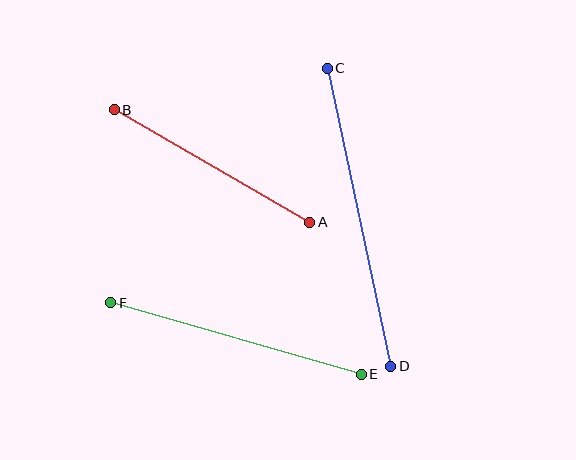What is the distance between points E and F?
The distance is approximately 260 pixels.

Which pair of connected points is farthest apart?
Points C and D are farthest apart.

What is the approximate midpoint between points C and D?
The midpoint is at approximately (359, 217) pixels.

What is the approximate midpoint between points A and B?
The midpoint is at approximately (212, 166) pixels.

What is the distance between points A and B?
The distance is approximately 225 pixels.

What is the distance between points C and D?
The distance is approximately 305 pixels.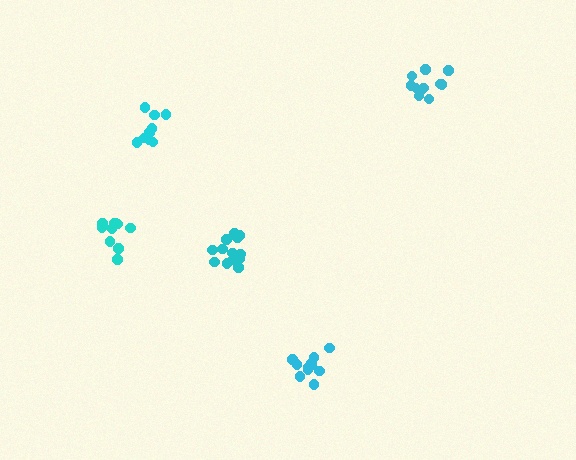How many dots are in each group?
Group 1: 11 dots, Group 2: 10 dots, Group 3: 11 dots, Group 4: 11 dots, Group 5: 13 dots (56 total).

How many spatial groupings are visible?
There are 5 spatial groupings.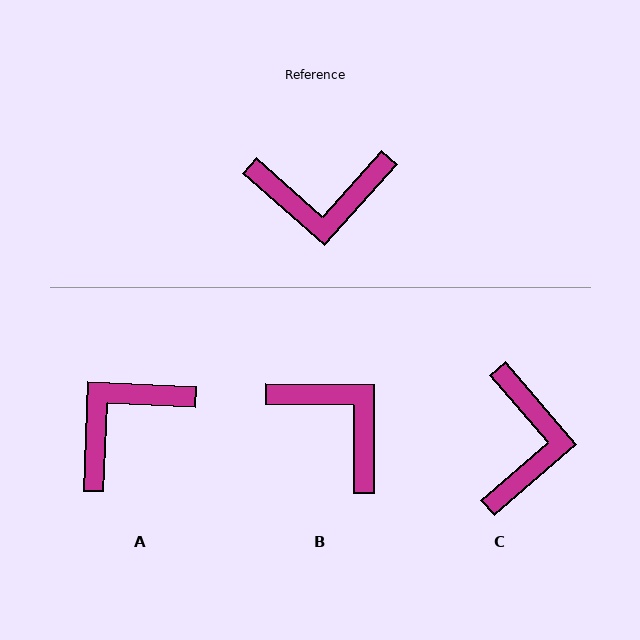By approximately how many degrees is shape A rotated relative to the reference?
Approximately 141 degrees clockwise.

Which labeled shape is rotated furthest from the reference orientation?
A, about 141 degrees away.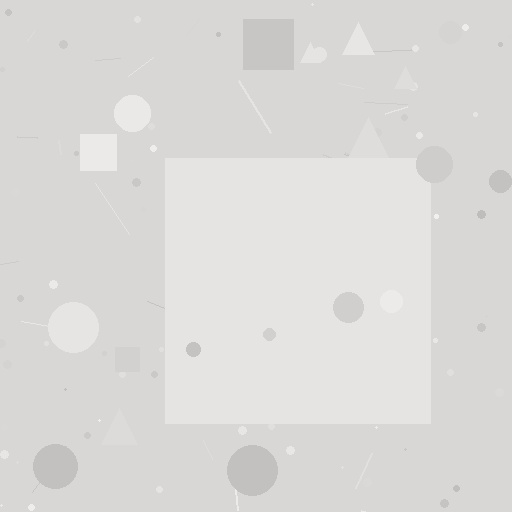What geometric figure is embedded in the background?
A square is embedded in the background.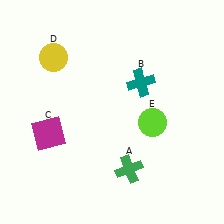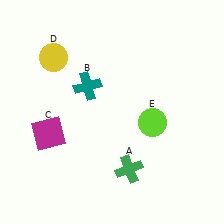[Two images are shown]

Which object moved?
The teal cross (B) moved left.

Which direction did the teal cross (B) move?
The teal cross (B) moved left.